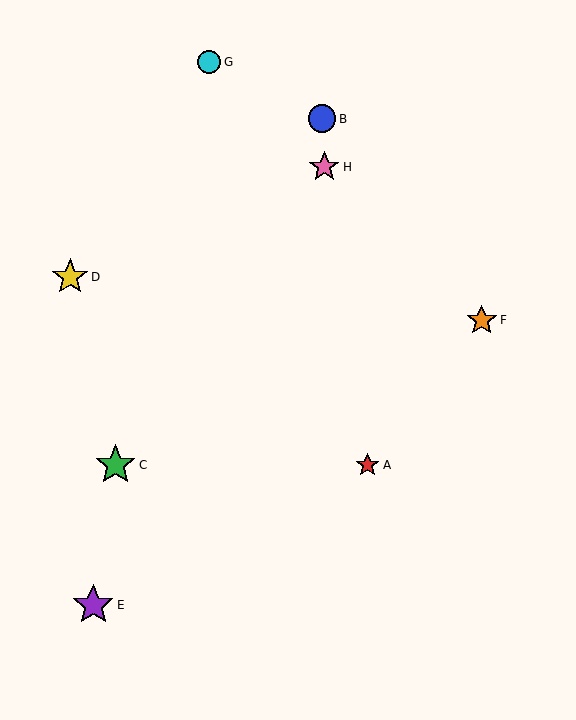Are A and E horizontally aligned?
No, A is at y≈465 and E is at y≈605.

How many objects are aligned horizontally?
2 objects (A, C) are aligned horizontally.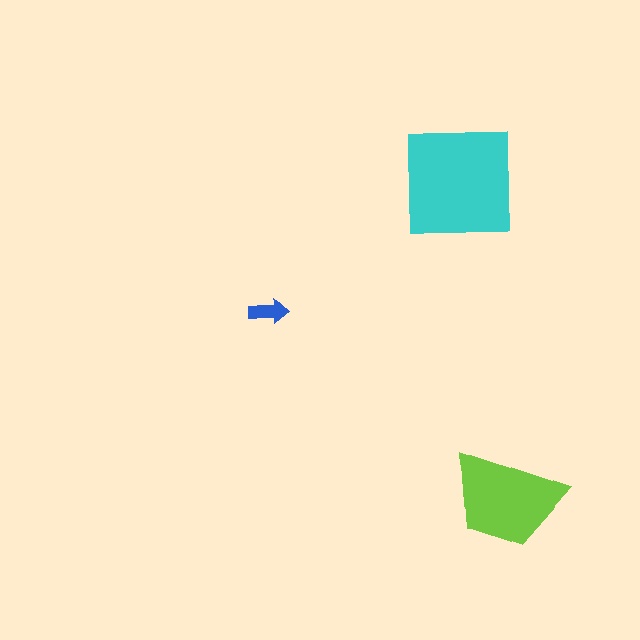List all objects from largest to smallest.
The cyan square, the lime trapezoid, the blue arrow.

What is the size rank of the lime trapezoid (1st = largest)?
2nd.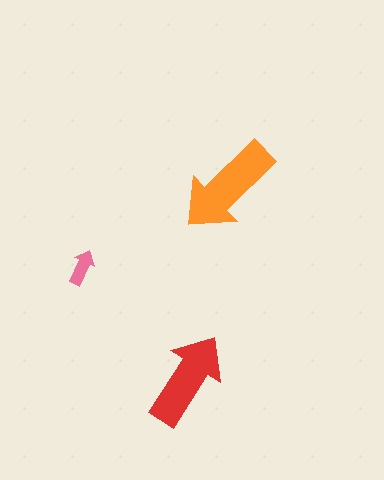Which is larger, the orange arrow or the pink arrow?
The orange one.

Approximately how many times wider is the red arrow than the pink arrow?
About 2.5 times wider.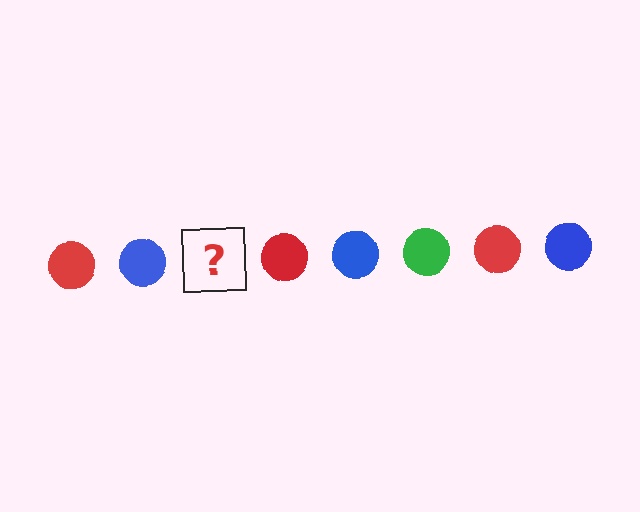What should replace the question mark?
The question mark should be replaced with a green circle.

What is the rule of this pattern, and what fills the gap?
The rule is that the pattern cycles through red, blue, green circles. The gap should be filled with a green circle.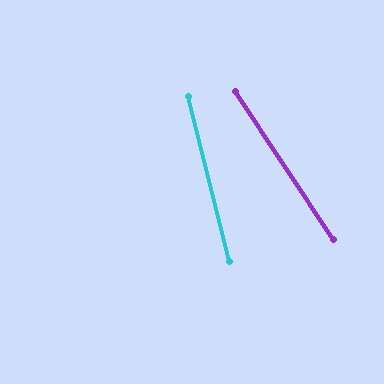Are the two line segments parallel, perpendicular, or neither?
Neither parallel nor perpendicular — they differ by about 19°.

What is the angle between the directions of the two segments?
Approximately 19 degrees.